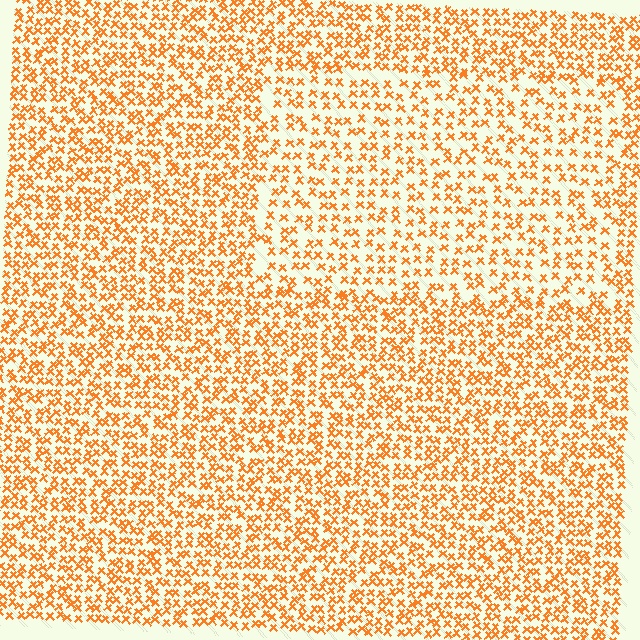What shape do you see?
I see a rectangle.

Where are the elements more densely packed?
The elements are more densely packed outside the rectangle boundary.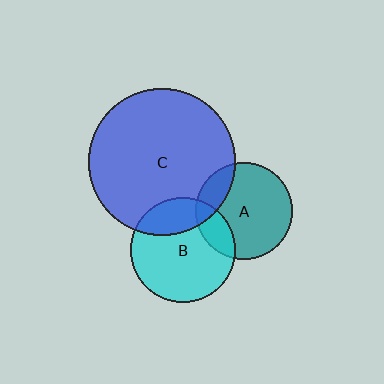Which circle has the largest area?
Circle C (blue).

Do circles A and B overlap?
Yes.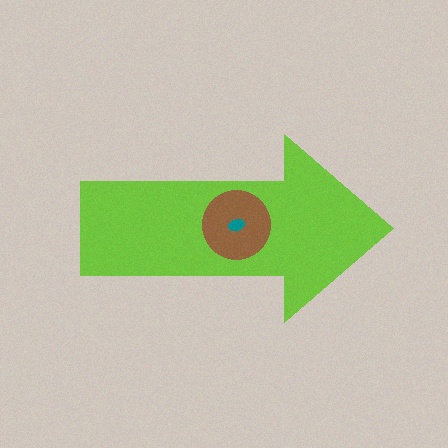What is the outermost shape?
The lime arrow.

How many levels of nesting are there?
3.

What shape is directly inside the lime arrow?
The brown circle.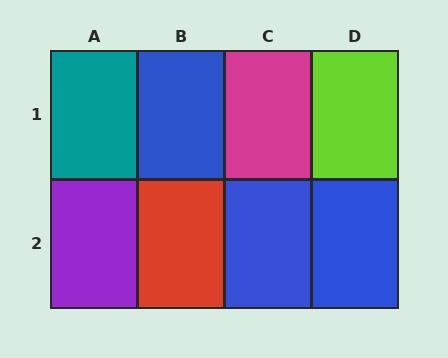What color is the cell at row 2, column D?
Blue.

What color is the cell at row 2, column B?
Red.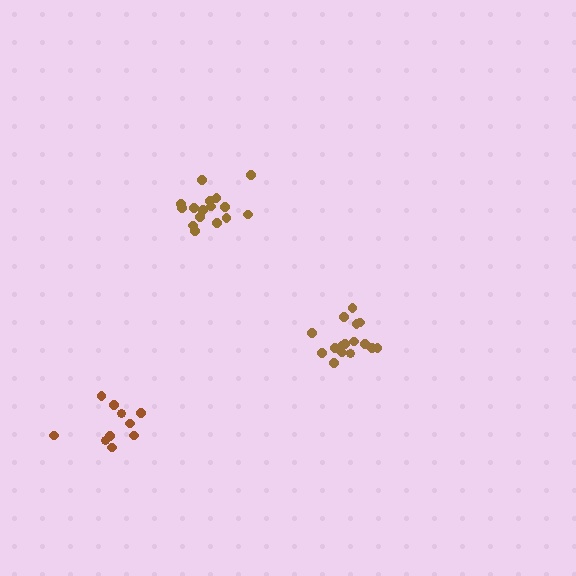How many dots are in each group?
Group 1: 16 dots, Group 2: 10 dots, Group 3: 16 dots (42 total).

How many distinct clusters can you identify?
There are 3 distinct clusters.